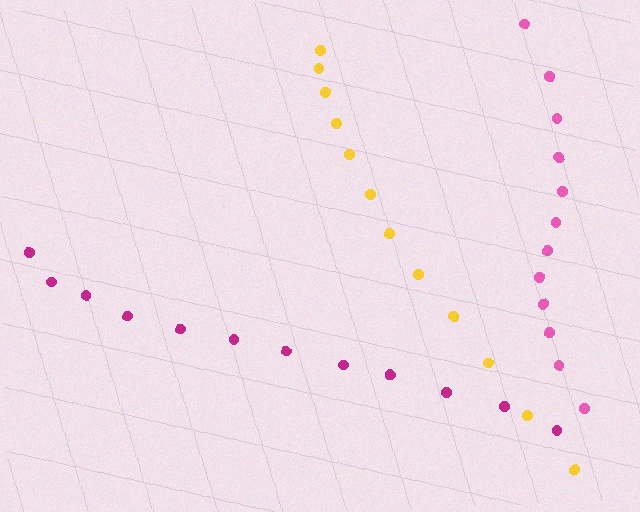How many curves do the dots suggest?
There are 3 distinct paths.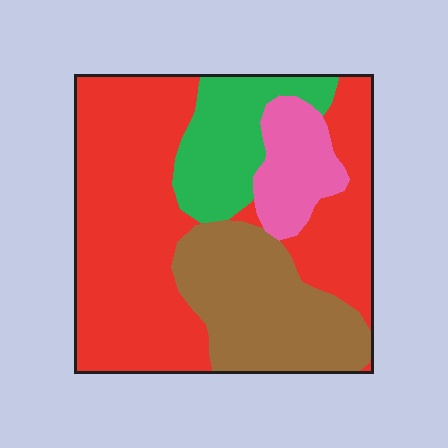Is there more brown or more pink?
Brown.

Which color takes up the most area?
Red, at roughly 50%.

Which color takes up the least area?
Pink, at roughly 10%.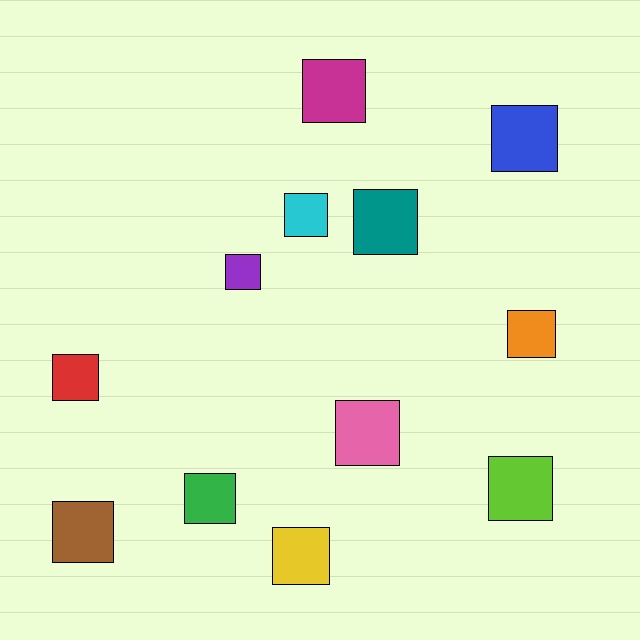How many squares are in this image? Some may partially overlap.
There are 12 squares.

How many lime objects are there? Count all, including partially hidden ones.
There is 1 lime object.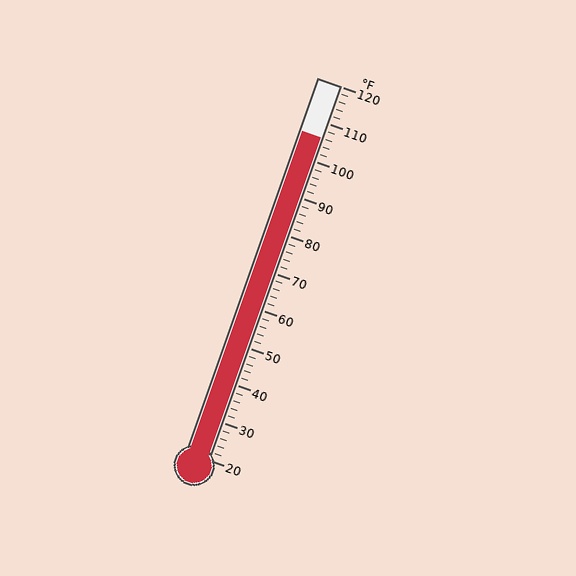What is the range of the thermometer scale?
The thermometer scale ranges from 20°F to 120°F.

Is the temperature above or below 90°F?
The temperature is above 90°F.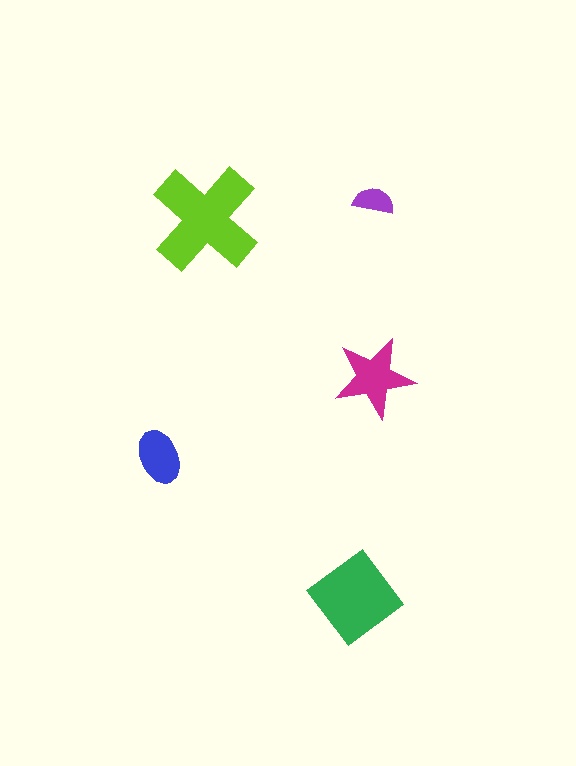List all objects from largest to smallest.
The lime cross, the green diamond, the magenta star, the blue ellipse, the purple semicircle.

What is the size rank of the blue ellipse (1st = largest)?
4th.